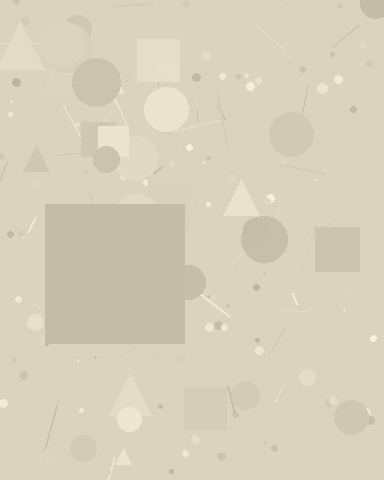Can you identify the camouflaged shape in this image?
The camouflaged shape is a square.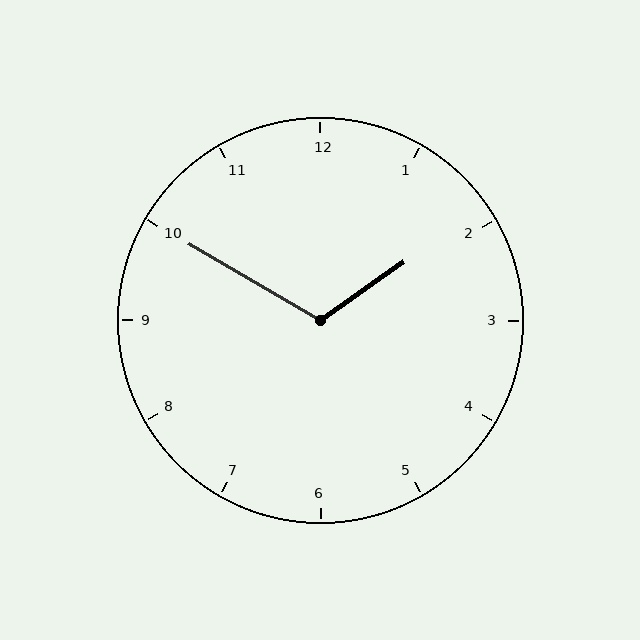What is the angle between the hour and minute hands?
Approximately 115 degrees.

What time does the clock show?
1:50.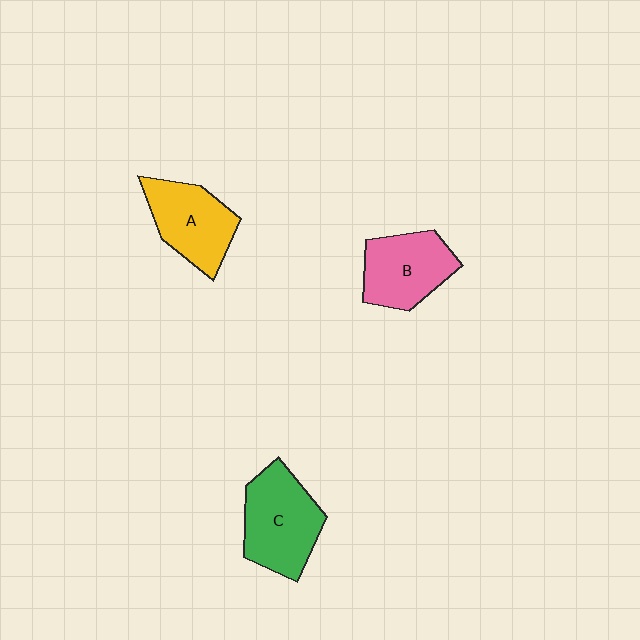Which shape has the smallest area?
Shape B (pink).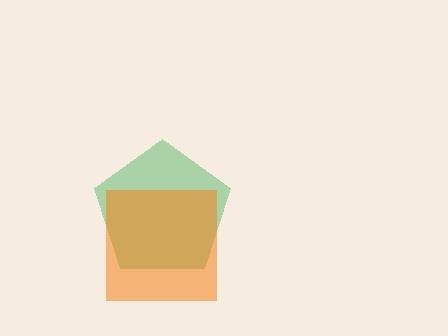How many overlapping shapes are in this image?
There are 2 overlapping shapes in the image.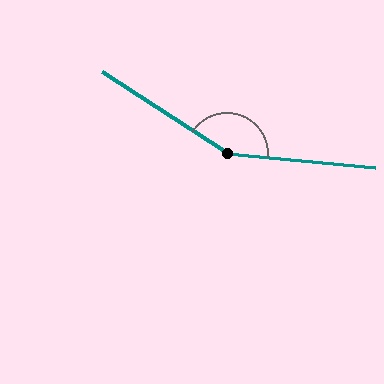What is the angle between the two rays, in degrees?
Approximately 152 degrees.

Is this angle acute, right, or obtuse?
It is obtuse.